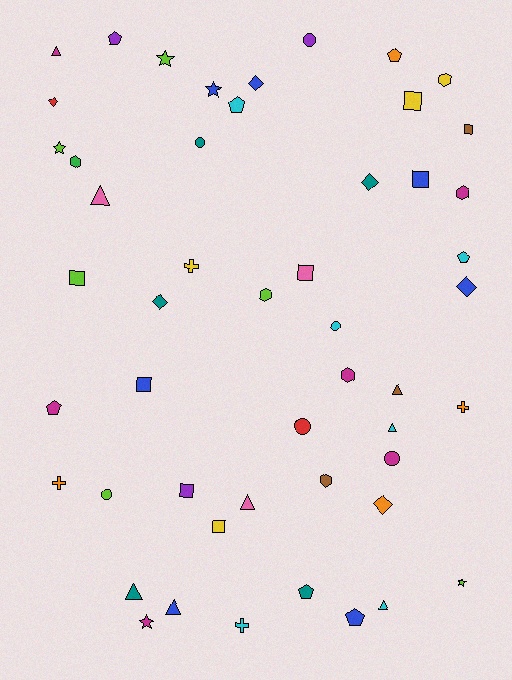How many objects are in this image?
There are 50 objects.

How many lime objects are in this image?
There are 6 lime objects.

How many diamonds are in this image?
There are 6 diamonds.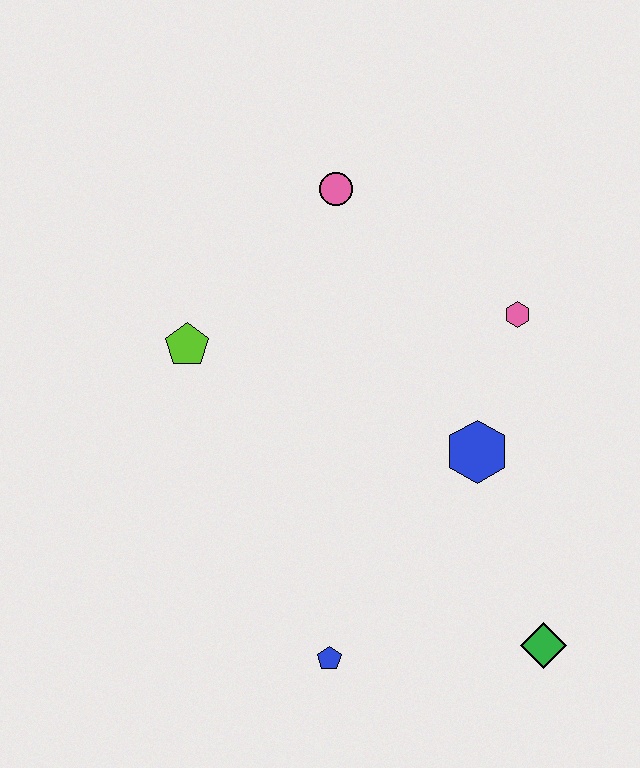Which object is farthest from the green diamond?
The pink circle is farthest from the green diamond.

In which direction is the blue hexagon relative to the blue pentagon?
The blue hexagon is above the blue pentagon.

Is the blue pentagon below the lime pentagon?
Yes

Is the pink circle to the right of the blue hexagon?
No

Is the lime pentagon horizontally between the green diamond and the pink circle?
No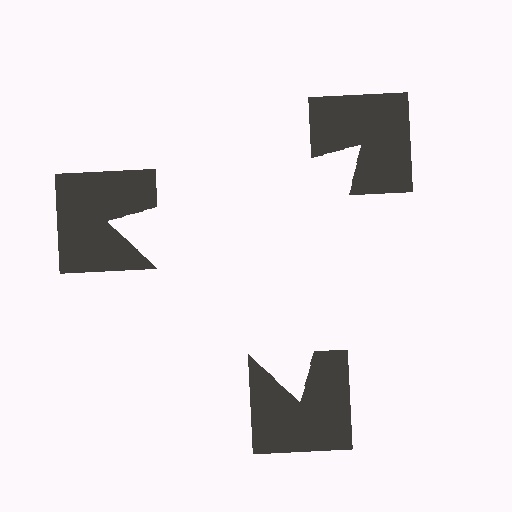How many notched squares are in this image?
There are 3 — one at each vertex of the illusory triangle.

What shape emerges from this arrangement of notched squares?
An illusory triangle — its edges are inferred from the aligned wedge cuts in the notched squares, not physically drawn.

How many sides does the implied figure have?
3 sides.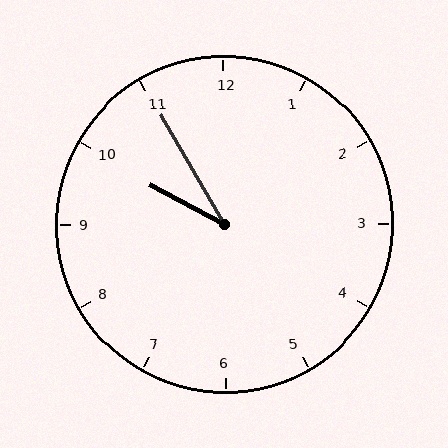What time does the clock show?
9:55.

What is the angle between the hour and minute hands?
Approximately 32 degrees.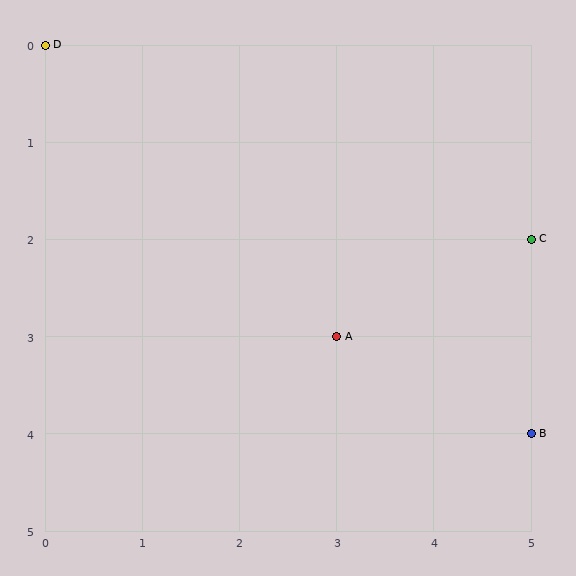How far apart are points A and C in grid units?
Points A and C are 2 columns and 1 row apart (about 2.2 grid units diagonally).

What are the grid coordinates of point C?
Point C is at grid coordinates (5, 2).